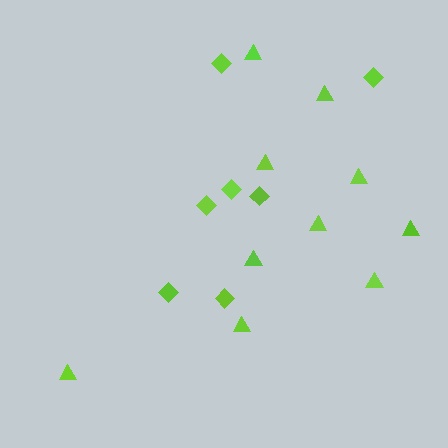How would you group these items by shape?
There are 2 groups: one group of triangles (10) and one group of diamonds (7).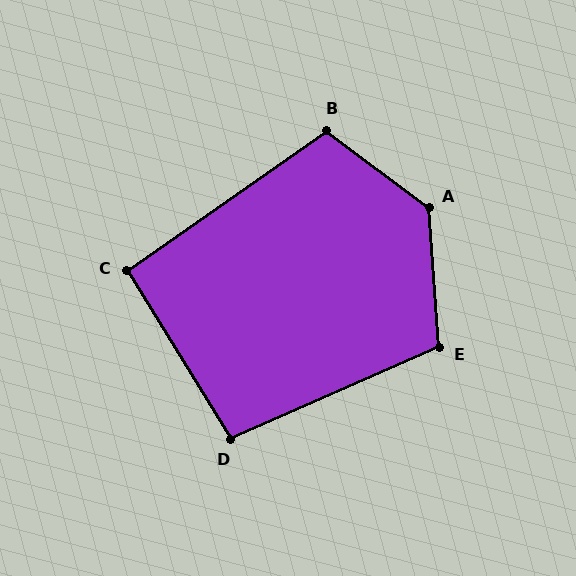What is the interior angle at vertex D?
Approximately 98 degrees (obtuse).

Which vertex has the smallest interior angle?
C, at approximately 93 degrees.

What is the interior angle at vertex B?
Approximately 108 degrees (obtuse).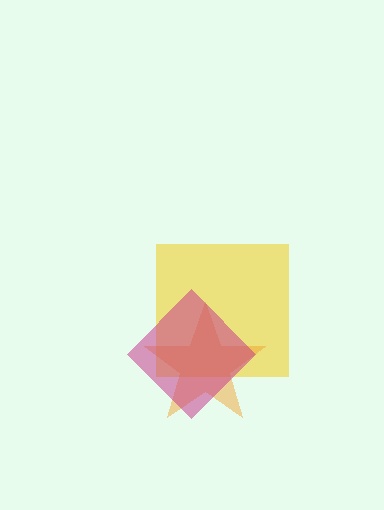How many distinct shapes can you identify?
There are 3 distinct shapes: a yellow square, an orange star, a magenta diamond.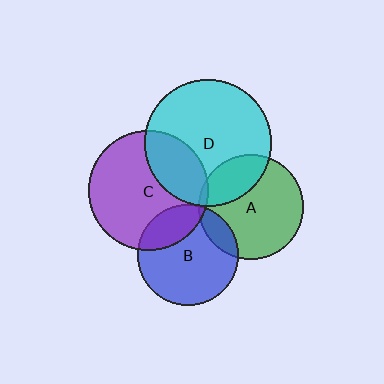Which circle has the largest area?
Circle D (cyan).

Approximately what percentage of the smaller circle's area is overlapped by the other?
Approximately 30%.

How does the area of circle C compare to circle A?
Approximately 1.3 times.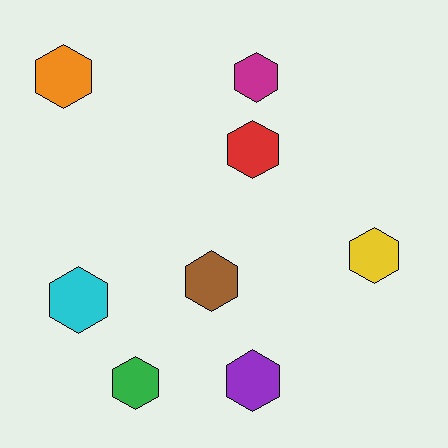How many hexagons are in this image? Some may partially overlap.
There are 8 hexagons.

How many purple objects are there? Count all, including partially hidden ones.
There is 1 purple object.